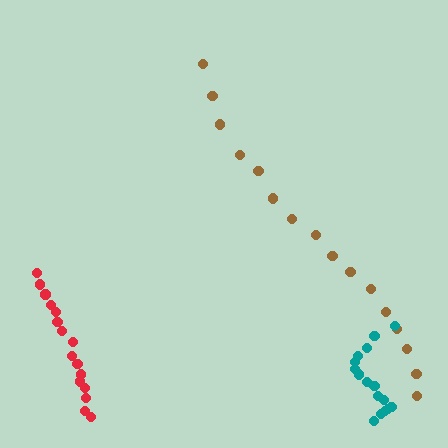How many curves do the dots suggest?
There are 3 distinct paths.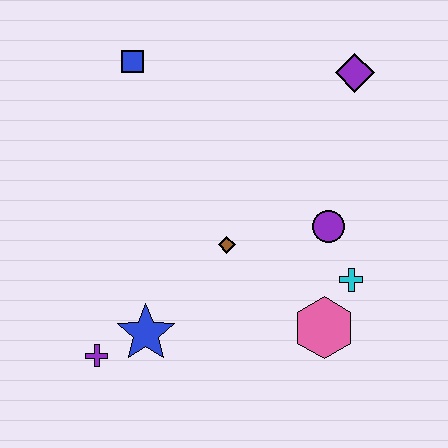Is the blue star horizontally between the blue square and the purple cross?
No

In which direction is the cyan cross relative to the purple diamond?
The cyan cross is below the purple diamond.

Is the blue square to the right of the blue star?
No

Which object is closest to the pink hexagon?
The cyan cross is closest to the pink hexagon.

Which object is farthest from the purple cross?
The purple diamond is farthest from the purple cross.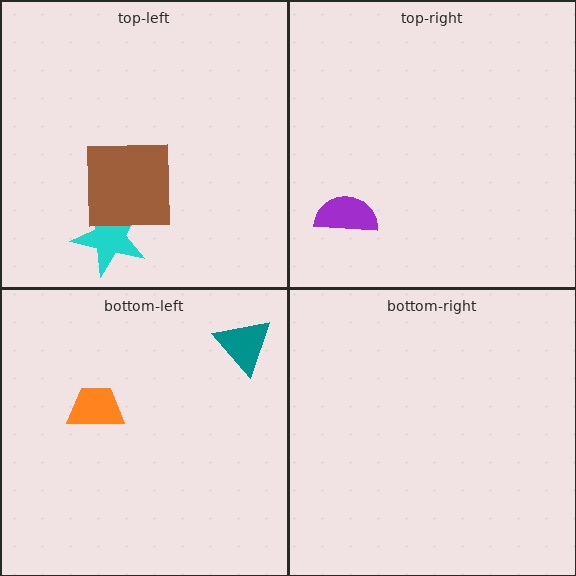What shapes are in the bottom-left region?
The teal triangle, the orange trapezoid.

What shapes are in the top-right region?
The purple semicircle.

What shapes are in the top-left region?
The cyan star, the brown square.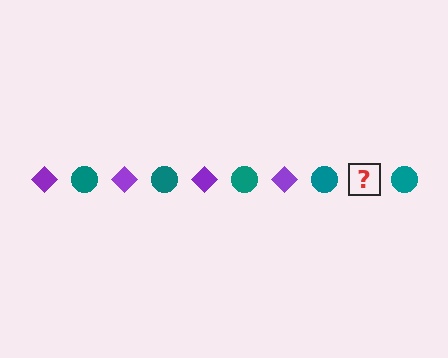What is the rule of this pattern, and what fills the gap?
The rule is that the pattern alternates between purple diamond and teal circle. The gap should be filled with a purple diamond.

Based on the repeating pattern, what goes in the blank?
The blank should be a purple diamond.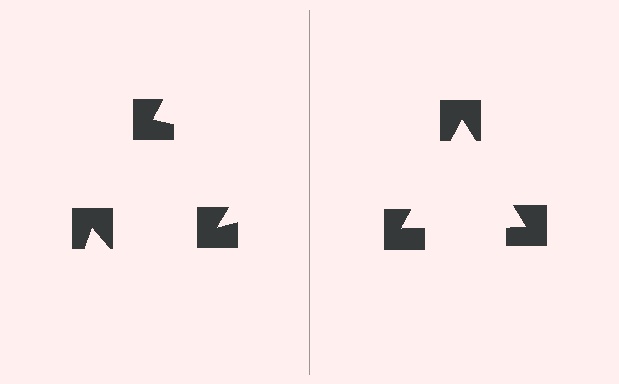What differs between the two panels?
The notched squares are positioned identically on both sides; only the wedge orientations differ. On the right they align to a triangle; on the left they are misaligned.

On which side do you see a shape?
An illusory triangle appears on the right side. On the left side the wedge cuts are rotated, so no coherent shape forms.